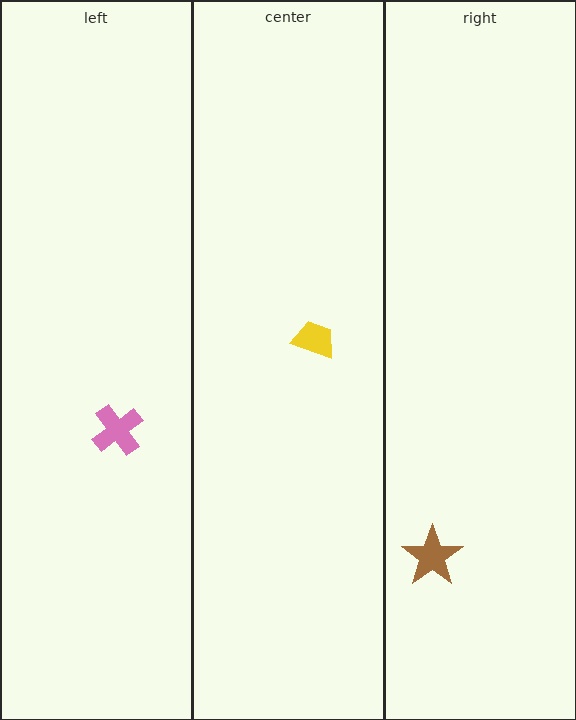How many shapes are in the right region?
1.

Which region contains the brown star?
The right region.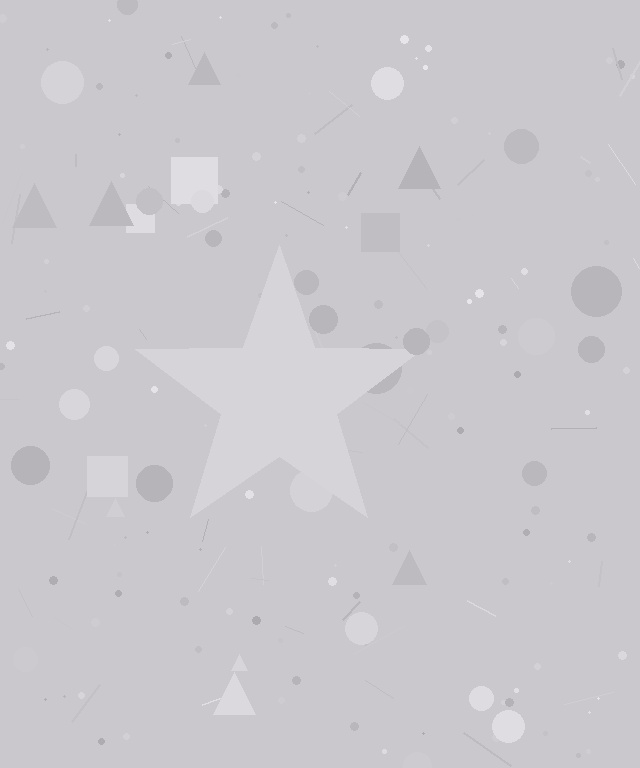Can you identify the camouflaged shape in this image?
The camouflaged shape is a star.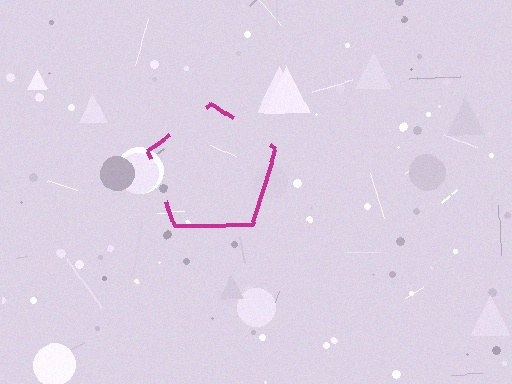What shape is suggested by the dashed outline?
The dashed outline suggests a pentagon.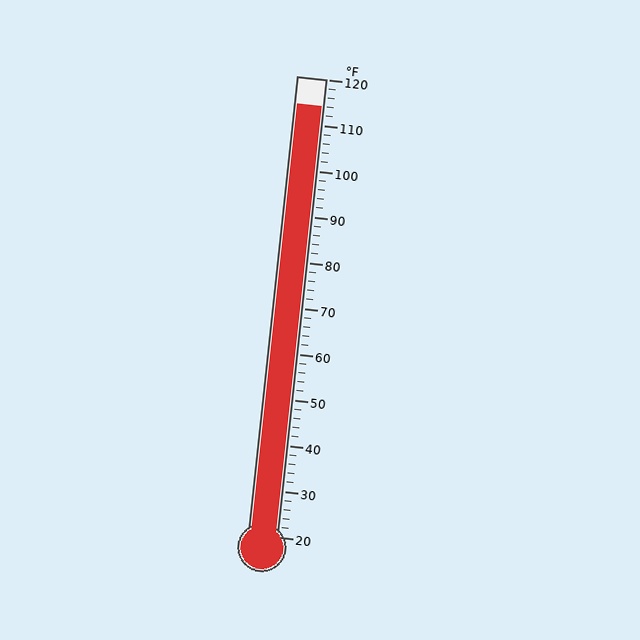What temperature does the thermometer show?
The thermometer shows approximately 114°F.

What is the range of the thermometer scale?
The thermometer scale ranges from 20°F to 120°F.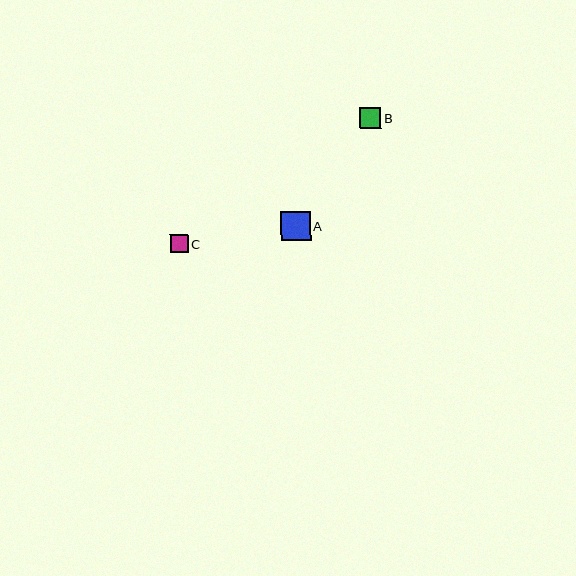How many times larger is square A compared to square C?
Square A is approximately 1.7 times the size of square C.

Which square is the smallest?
Square C is the smallest with a size of approximately 18 pixels.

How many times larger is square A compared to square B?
Square A is approximately 1.4 times the size of square B.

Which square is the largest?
Square A is the largest with a size of approximately 30 pixels.